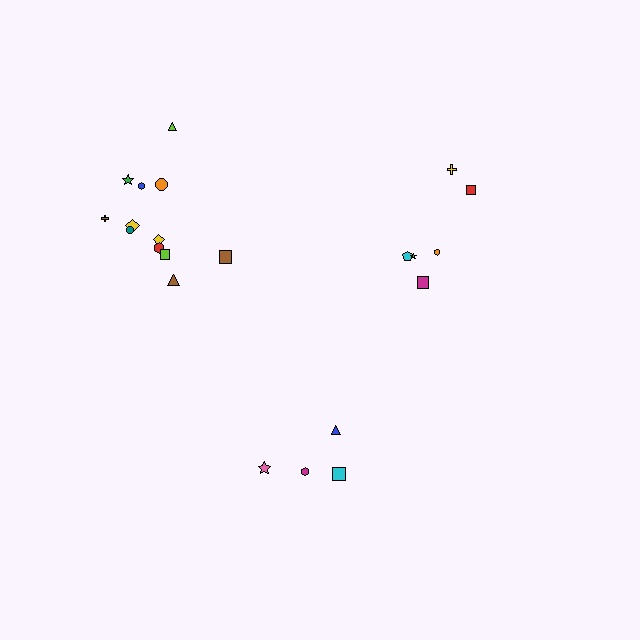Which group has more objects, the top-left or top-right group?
The top-left group.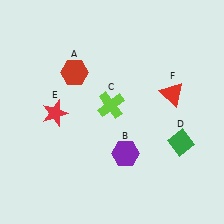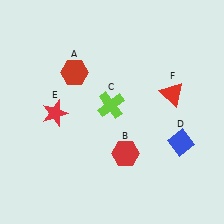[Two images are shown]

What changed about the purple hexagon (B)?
In Image 1, B is purple. In Image 2, it changed to red.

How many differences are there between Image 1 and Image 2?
There are 2 differences between the two images.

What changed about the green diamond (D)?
In Image 1, D is green. In Image 2, it changed to blue.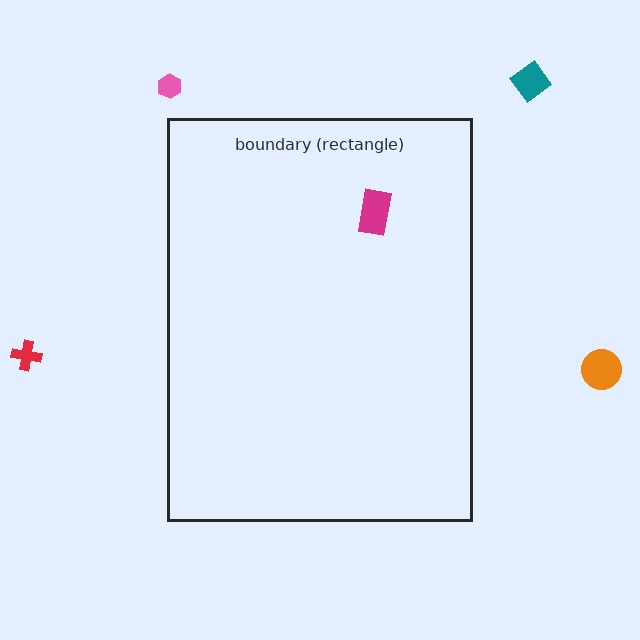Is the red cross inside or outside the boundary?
Outside.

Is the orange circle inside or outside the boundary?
Outside.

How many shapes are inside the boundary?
1 inside, 4 outside.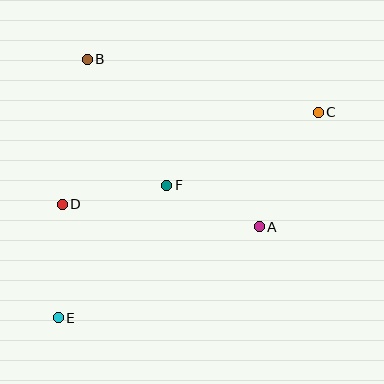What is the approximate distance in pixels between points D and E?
The distance between D and E is approximately 113 pixels.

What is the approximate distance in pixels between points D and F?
The distance between D and F is approximately 106 pixels.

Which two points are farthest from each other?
Points C and E are farthest from each other.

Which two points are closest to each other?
Points A and F are closest to each other.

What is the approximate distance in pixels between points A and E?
The distance between A and E is approximately 220 pixels.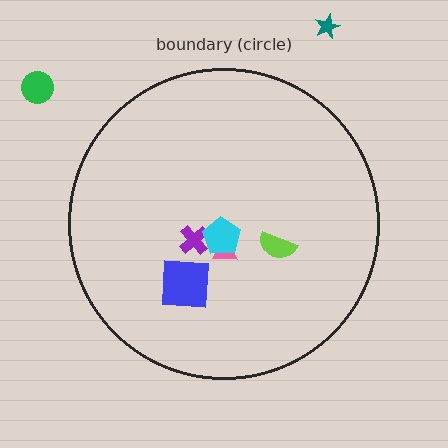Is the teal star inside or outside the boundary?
Outside.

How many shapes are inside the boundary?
5 inside, 2 outside.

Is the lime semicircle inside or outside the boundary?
Inside.